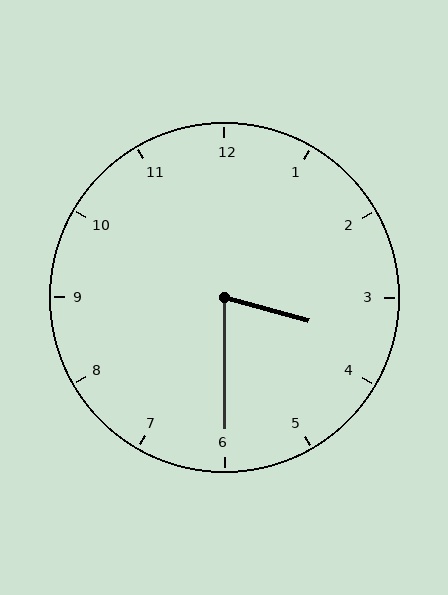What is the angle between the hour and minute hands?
Approximately 75 degrees.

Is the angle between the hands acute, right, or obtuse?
It is acute.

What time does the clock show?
3:30.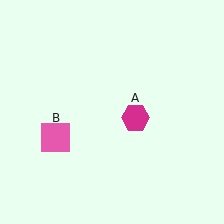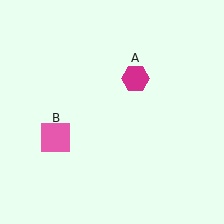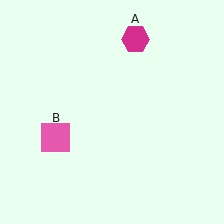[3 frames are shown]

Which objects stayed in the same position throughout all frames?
Pink square (object B) remained stationary.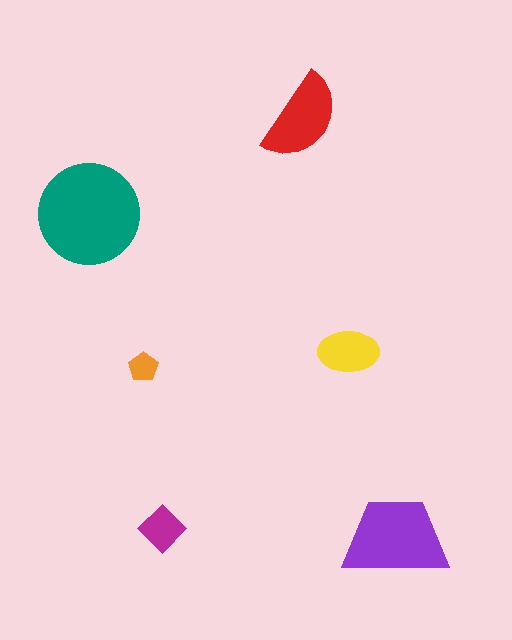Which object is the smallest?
The orange pentagon.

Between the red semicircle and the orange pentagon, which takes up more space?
The red semicircle.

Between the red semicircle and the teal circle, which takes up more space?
The teal circle.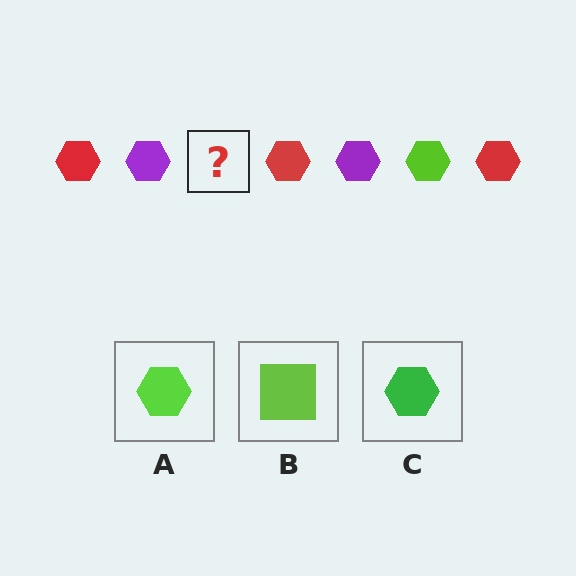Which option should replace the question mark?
Option A.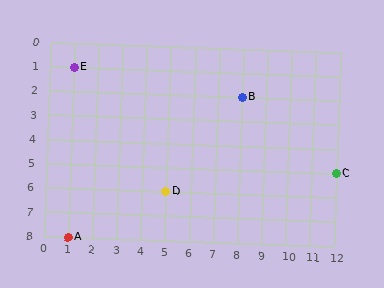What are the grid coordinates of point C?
Point C is at grid coordinates (12, 5).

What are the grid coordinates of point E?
Point E is at grid coordinates (1, 1).